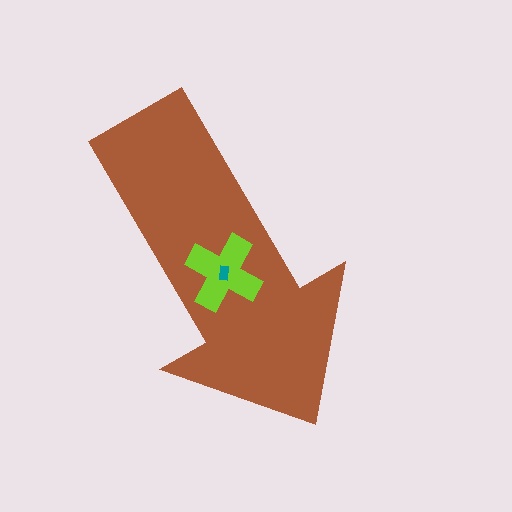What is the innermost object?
The teal rectangle.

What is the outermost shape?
The brown arrow.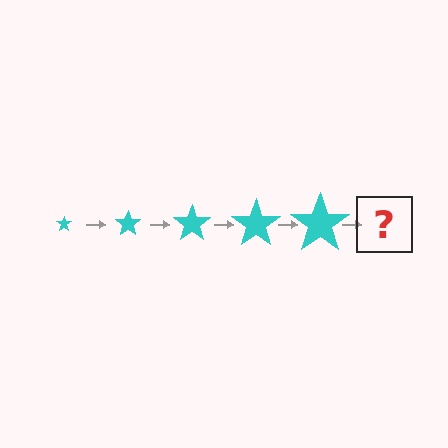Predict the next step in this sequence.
The next step is a cyan star, larger than the previous one.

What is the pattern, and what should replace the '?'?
The pattern is that the star gets progressively larger each step. The '?' should be a cyan star, larger than the previous one.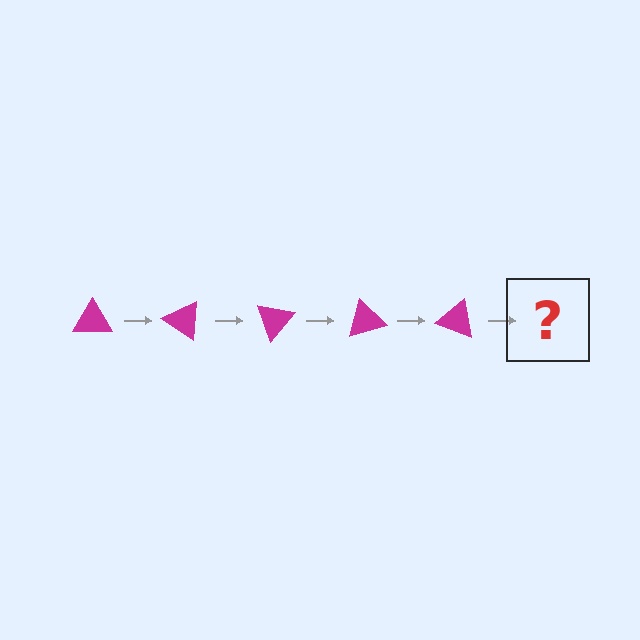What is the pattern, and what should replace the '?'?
The pattern is that the triangle rotates 35 degrees each step. The '?' should be a magenta triangle rotated 175 degrees.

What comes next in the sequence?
The next element should be a magenta triangle rotated 175 degrees.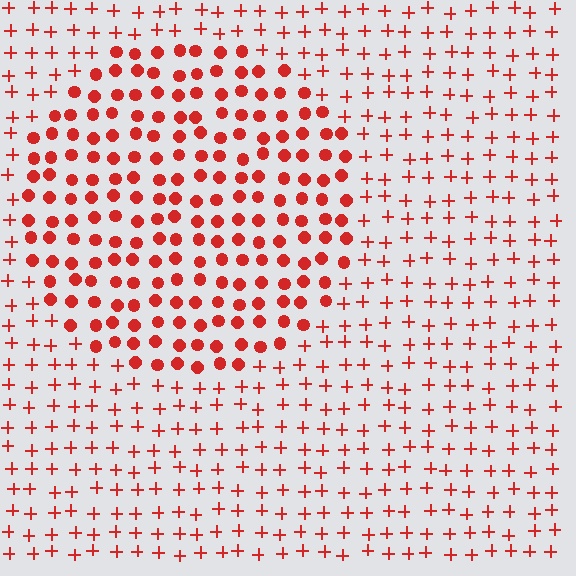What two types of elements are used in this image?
The image uses circles inside the circle region and plus signs outside it.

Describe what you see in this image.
The image is filled with small red elements arranged in a uniform grid. A circle-shaped region contains circles, while the surrounding area contains plus signs. The boundary is defined purely by the change in element shape.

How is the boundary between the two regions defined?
The boundary is defined by a change in element shape: circles inside vs. plus signs outside. All elements share the same color and spacing.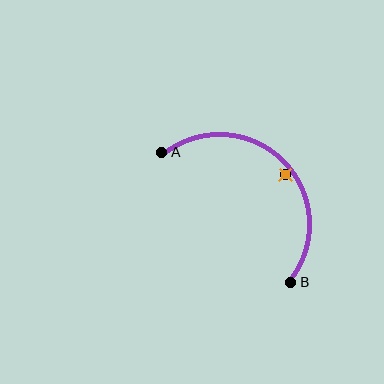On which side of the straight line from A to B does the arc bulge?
The arc bulges above and to the right of the straight line connecting A and B.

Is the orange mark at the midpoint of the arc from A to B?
No — the orange mark does not lie on the arc at all. It sits slightly inside the curve.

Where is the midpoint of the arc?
The arc midpoint is the point on the curve farthest from the straight line joining A and B. It sits above and to the right of that line.